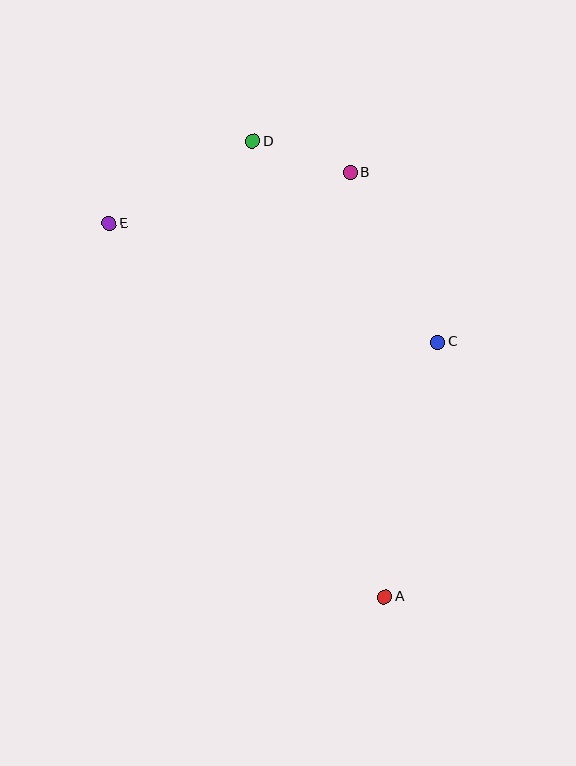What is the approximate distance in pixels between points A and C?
The distance between A and C is approximately 260 pixels.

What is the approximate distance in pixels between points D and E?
The distance between D and E is approximately 166 pixels.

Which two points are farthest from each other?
Points A and D are farthest from each other.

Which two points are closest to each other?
Points B and D are closest to each other.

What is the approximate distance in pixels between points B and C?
The distance between B and C is approximately 191 pixels.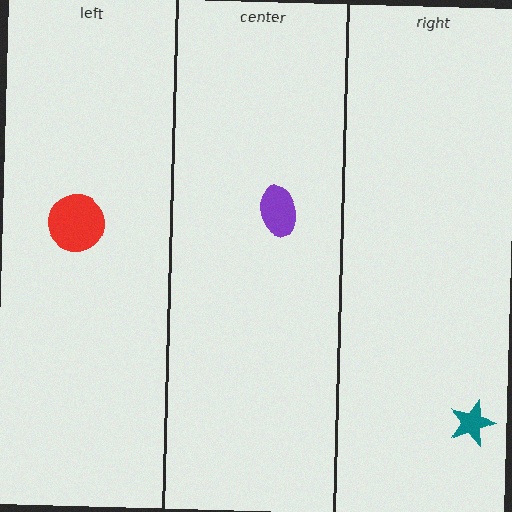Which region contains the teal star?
The right region.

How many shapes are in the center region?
1.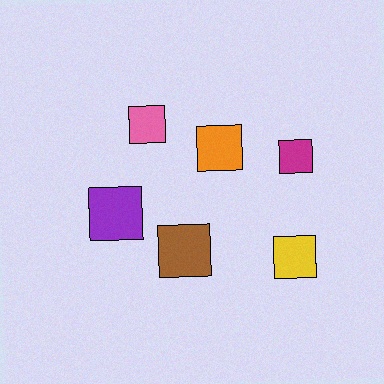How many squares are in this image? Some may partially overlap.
There are 6 squares.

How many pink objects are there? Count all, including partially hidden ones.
There is 1 pink object.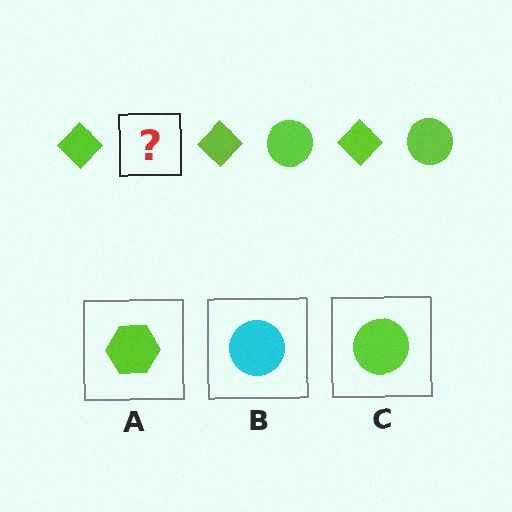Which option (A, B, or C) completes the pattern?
C.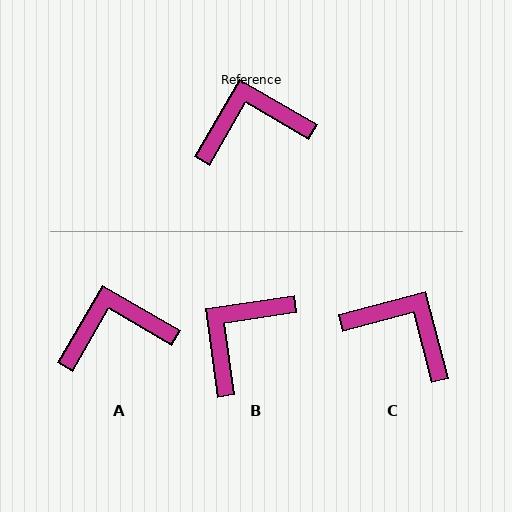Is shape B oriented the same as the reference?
No, it is off by about 38 degrees.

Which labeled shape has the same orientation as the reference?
A.